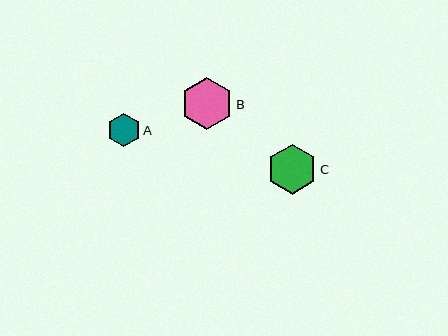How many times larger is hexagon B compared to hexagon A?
Hexagon B is approximately 1.6 times the size of hexagon A.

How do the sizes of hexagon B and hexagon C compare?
Hexagon B and hexagon C are approximately the same size.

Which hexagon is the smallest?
Hexagon A is the smallest with a size of approximately 33 pixels.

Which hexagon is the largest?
Hexagon B is the largest with a size of approximately 52 pixels.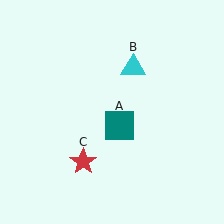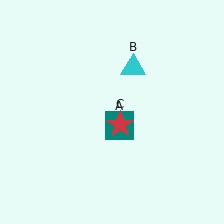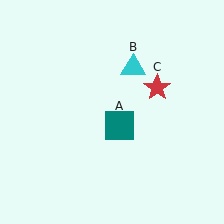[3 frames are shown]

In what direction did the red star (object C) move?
The red star (object C) moved up and to the right.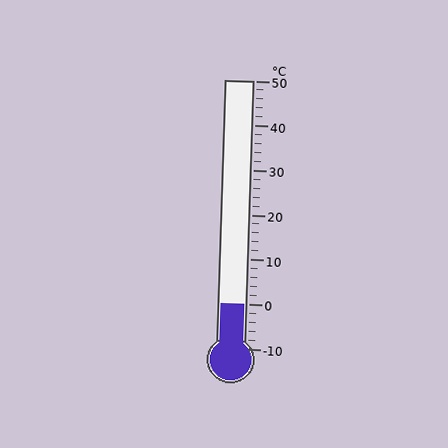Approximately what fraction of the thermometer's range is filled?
The thermometer is filled to approximately 15% of its range.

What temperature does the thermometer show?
The thermometer shows approximately 0°C.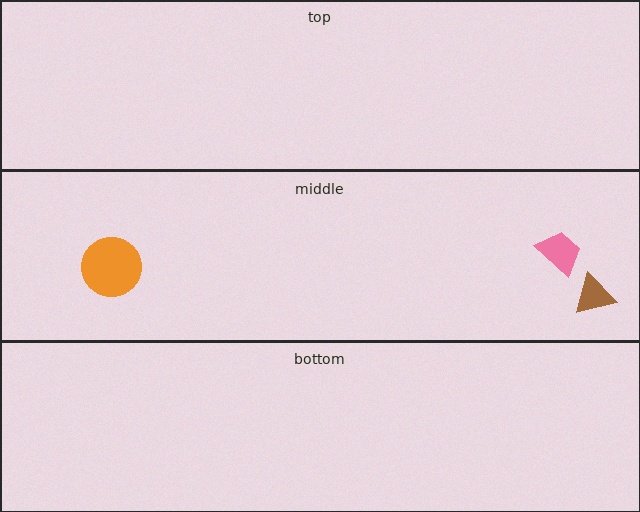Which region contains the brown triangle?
The middle region.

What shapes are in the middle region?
The brown triangle, the orange circle, the pink trapezoid.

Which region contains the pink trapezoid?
The middle region.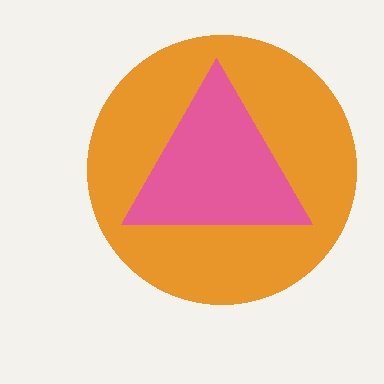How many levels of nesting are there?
2.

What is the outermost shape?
The orange circle.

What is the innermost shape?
The pink triangle.